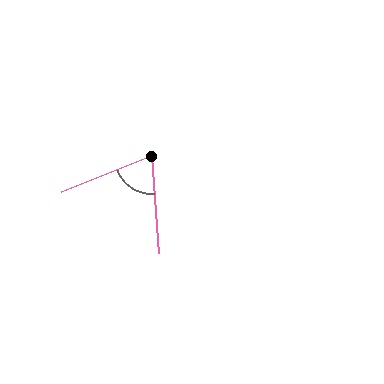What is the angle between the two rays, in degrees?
Approximately 73 degrees.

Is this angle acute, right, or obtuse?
It is acute.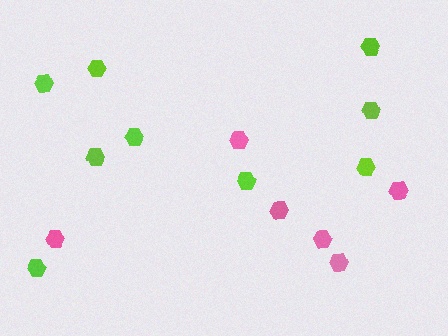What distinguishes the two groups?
There are 2 groups: one group of pink hexagons (6) and one group of lime hexagons (9).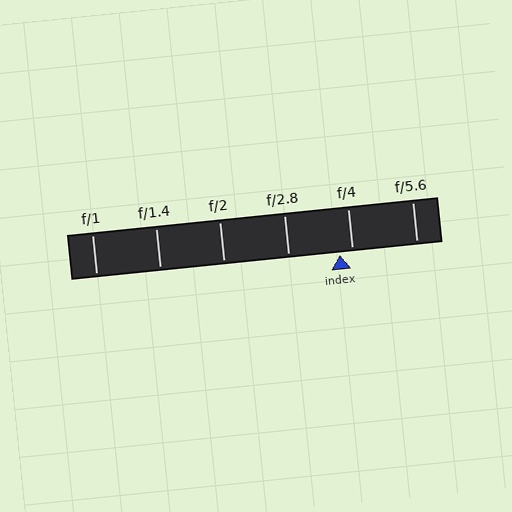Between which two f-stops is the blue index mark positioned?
The index mark is between f/2.8 and f/4.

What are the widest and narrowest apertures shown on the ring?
The widest aperture shown is f/1 and the narrowest is f/5.6.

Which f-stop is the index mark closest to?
The index mark is closest to f/4.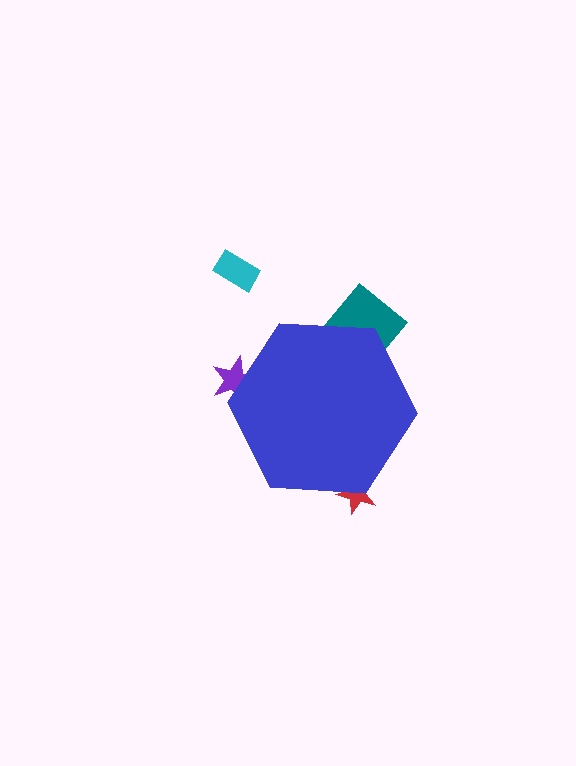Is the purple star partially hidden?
Yes, the purple star is partially hidden behind the blue hexagon.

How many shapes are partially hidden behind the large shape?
3 shapes are partially hidden.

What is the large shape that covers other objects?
A blue hexagon.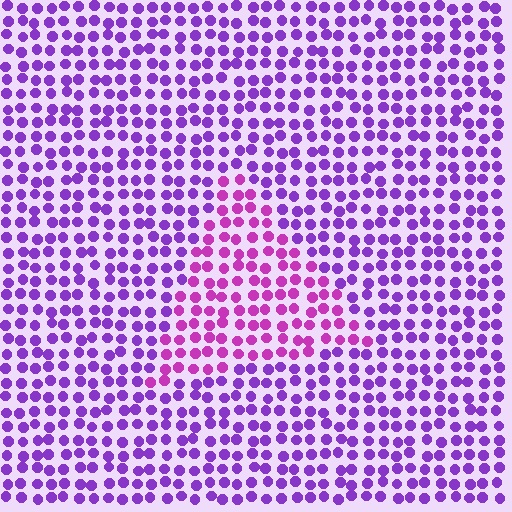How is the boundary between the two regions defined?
The boundary is defined purely by a slight shift in hue (about 32 degrees). Spacing, size, and orientation are identical on both sides.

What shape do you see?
I see a triangle.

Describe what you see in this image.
The image is filled with small purple elements in a uniform arrangement. A triangle-shaped region is visible where the elements are tinted to a slightly different hue, forming a subtle color boundary.